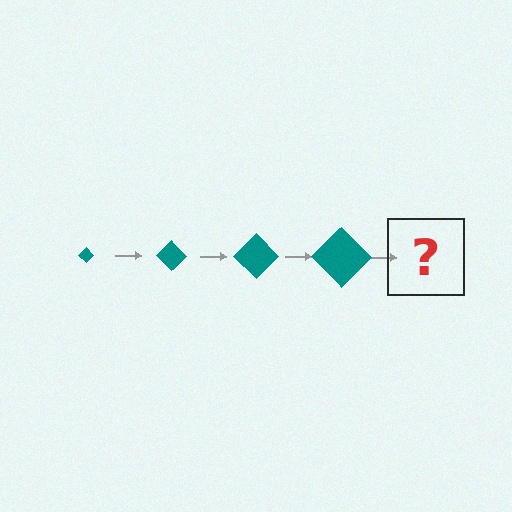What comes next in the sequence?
The next element should be a teal diamond, larger than the previous one.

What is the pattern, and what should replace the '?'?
The pattern is that the diamond gets progressively larger each step. The '?' should be a teal diamond, larger than the previous one.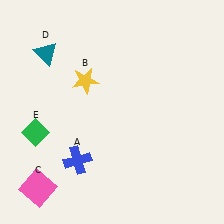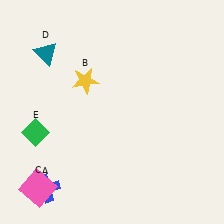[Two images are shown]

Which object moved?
The blue cross (A) moved left.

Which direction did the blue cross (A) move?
The blue cross (A) moved left.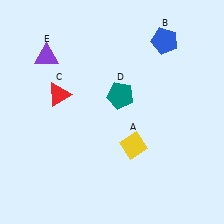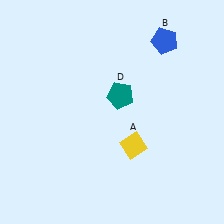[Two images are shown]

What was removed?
The red triangle (C), the purple triangle (E) were removed in Image 2.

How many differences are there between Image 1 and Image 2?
There are 2 differences between the two images.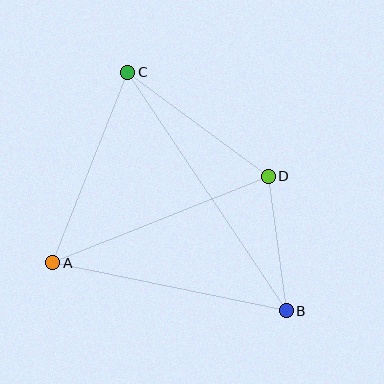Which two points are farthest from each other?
Points B and C are farthest from each other.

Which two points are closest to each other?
Points B and D are closest to each other.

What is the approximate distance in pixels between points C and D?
The distance between C and D is approximately 175 pixels.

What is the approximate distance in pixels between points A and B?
The distance between A and B is approximately 239 pixels.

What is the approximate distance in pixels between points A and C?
The distance between A and C is approximately 205 pixels.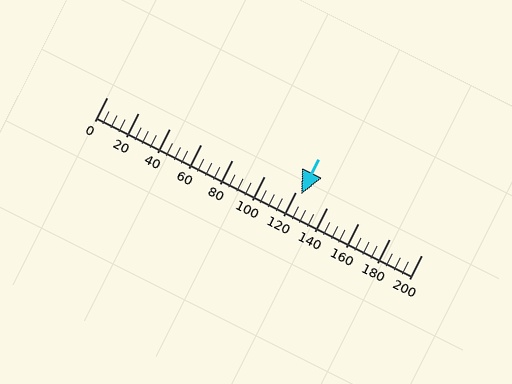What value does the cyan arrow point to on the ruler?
The cyan arrow points to approximately 123.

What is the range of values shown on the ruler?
The ruler shows values from 0 to 200.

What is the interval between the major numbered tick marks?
The major tick marks are spaced 20 units apart.